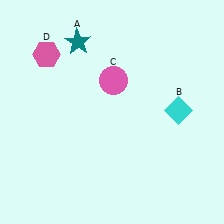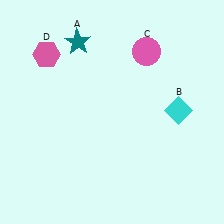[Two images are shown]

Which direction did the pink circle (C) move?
The pink circle (C) moved right.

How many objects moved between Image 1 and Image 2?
1 object moved between the two images.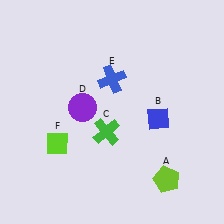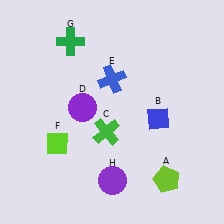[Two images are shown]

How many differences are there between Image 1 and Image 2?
There are 2 differences between the two images.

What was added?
A green cross (G), a purple circle (H) were added in Image 2.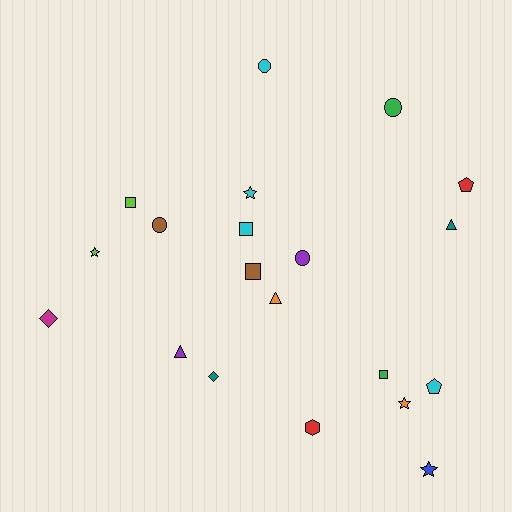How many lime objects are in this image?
There are 2 lime objects.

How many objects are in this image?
There are 20 objects.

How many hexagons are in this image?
There is 1 hexagon.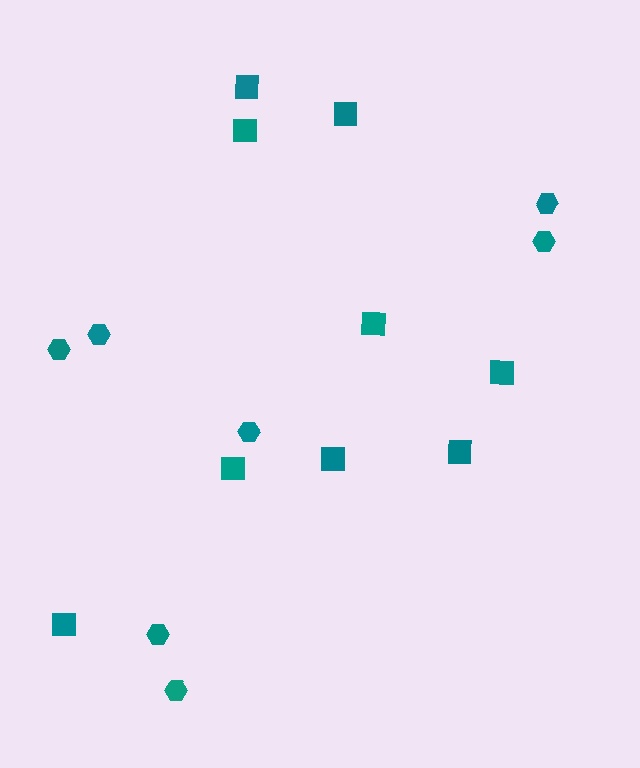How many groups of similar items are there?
There are 2 groups: one group of squares (9) and one group of hexagons (7).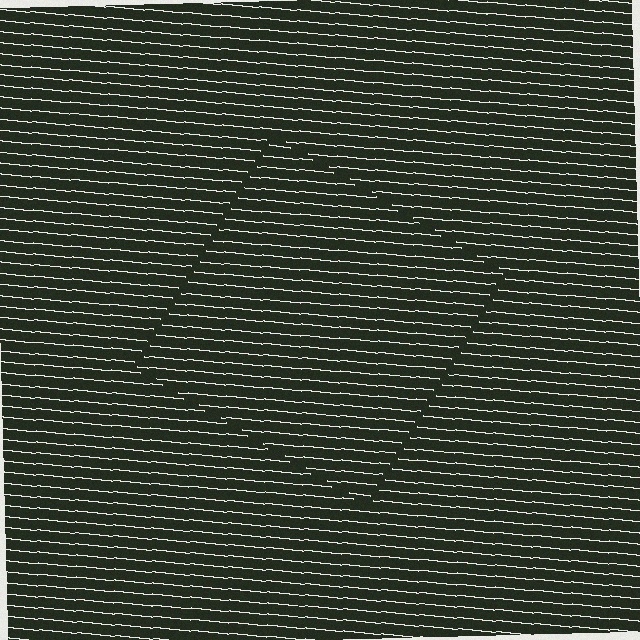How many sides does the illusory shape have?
4 sides — the line-ends trace a square.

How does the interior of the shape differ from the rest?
The interior of the shape contains the same grating, shifted by half a period — the contour is defined by the phase discontinuity where line-ends from the inner and outer gratings abut.